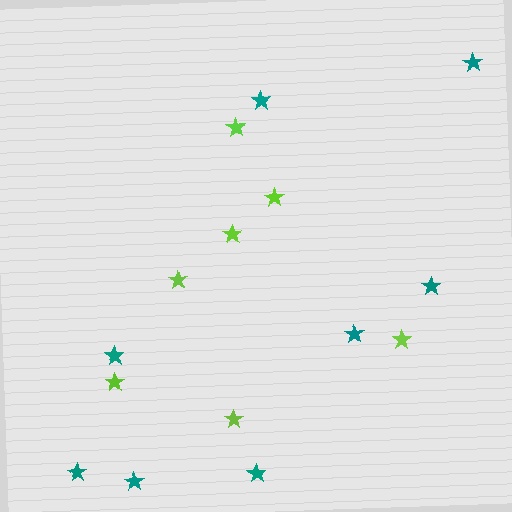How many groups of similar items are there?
There are 2 groups: one group of lime stars (7) and one group of teal stars (8).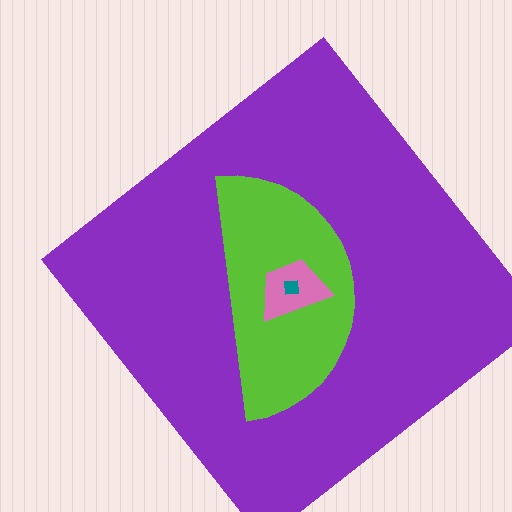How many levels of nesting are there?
4.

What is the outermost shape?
The purple diamond.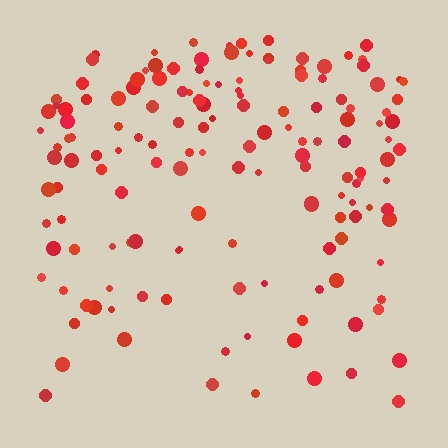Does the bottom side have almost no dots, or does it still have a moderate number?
Still a moderate number, just noticeably fewer than the top.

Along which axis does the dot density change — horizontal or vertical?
Vertical.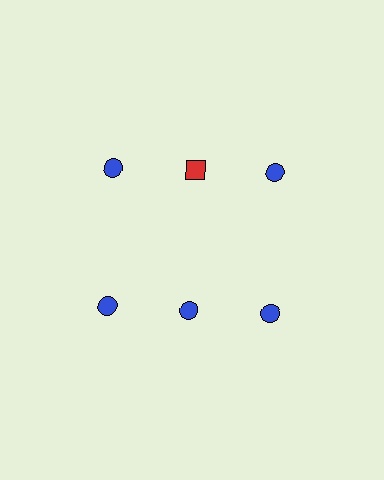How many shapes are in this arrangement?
There are 6 shapes arranged in a grid pattern.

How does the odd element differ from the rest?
It differs in both color (red instead of blue) and shape (square instead of circle).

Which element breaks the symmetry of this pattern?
The red square in the top row, second from left column breaks the symmetry. All other shapes are blue circles.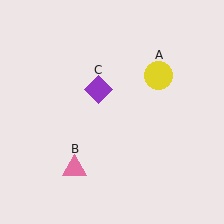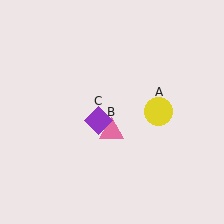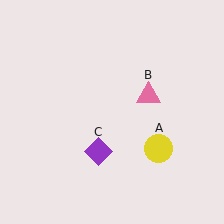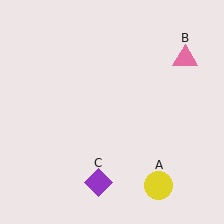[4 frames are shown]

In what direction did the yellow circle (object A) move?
The yellow circle (object A) moved down.